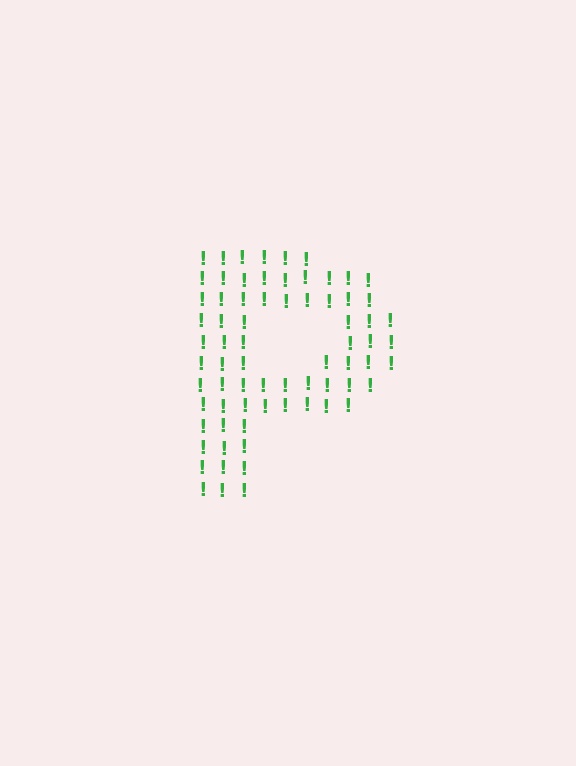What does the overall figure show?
The overall figure shows the letter P.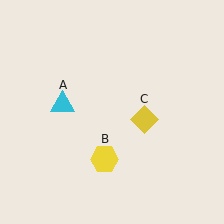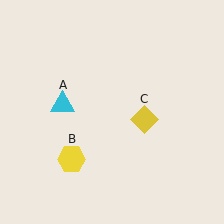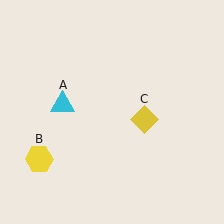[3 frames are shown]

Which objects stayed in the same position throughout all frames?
Cyan triangle (object A) and yellow diamond (object C) remained stationary.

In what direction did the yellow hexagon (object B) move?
The yellow hexagon (object B) moved left.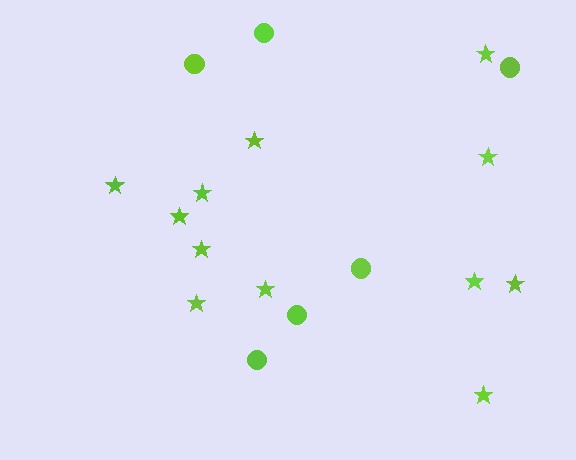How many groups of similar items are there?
There are 2 groups: one group of circles (6) and one group of stars (12).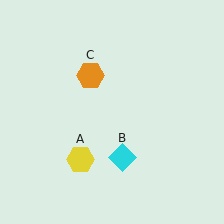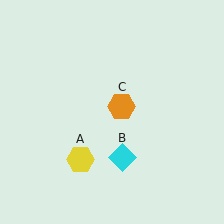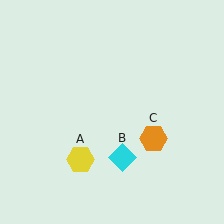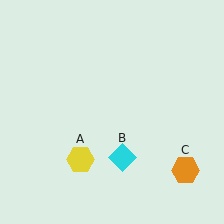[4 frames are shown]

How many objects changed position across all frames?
1 object changed position: orange hexagon (object C).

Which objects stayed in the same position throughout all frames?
Yellow hexagon (object A) and cyan diamond (object B) remained stationary.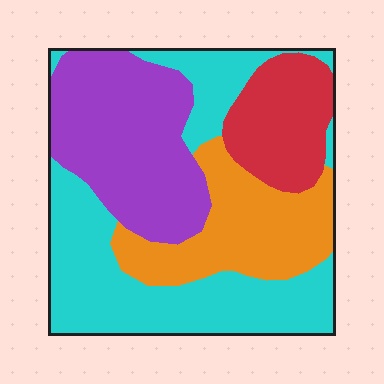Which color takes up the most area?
Cyan, at roughly 35%.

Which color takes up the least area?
Red, at roughly 15%.